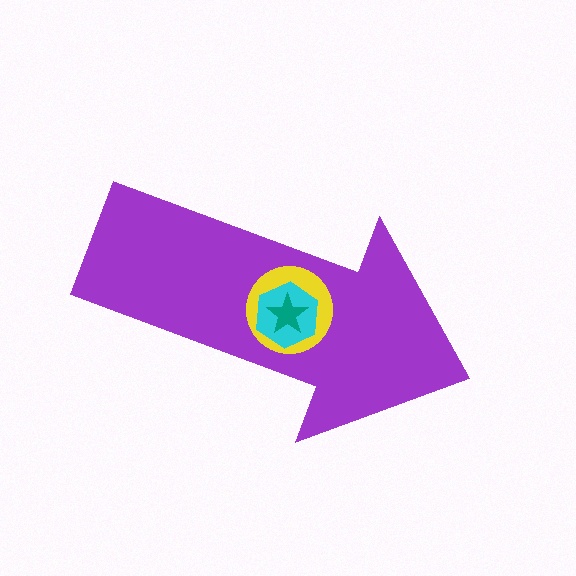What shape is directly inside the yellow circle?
The cyan hexagon.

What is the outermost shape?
The purple arrow.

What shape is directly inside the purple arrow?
The yellow circle.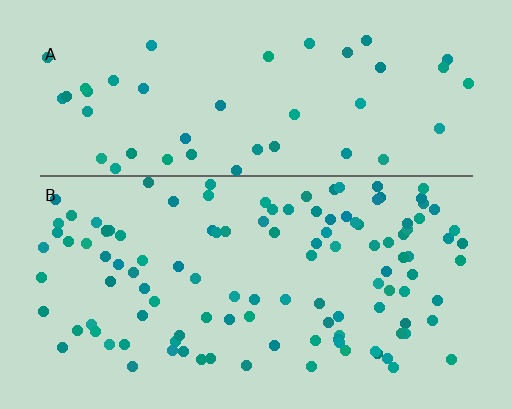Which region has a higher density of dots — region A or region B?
B (the bottom).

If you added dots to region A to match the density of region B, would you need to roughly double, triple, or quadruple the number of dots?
Approximately double.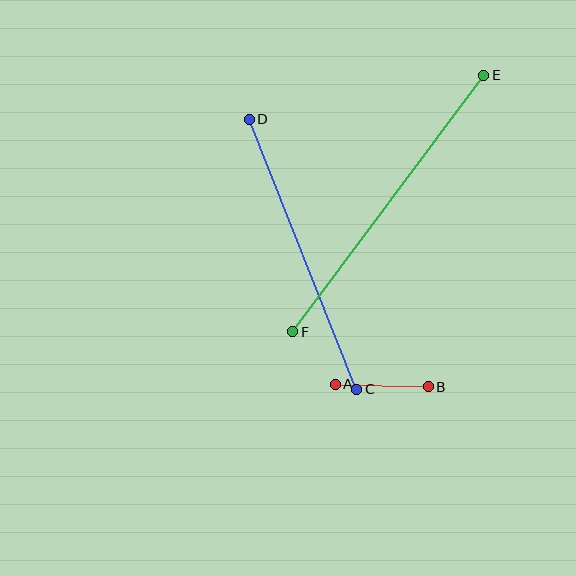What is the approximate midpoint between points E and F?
The midpoint is at approximately (388, 203) pixels.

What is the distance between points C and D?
The distance is approximately 290 pixels.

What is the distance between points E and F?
The distance is approximately 320 pixels.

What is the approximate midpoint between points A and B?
The midpoint is at approximately (382, 385) pixels.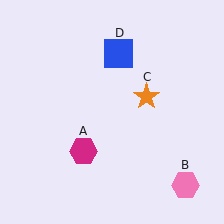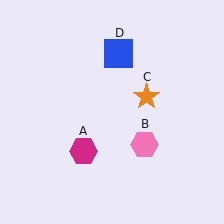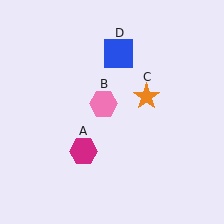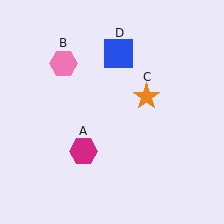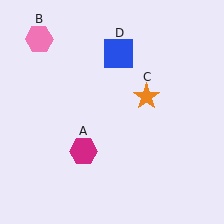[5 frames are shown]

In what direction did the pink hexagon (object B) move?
The pink hexagon (object B) moved up and to the left.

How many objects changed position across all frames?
1 object changed position: pink hexagon (object B).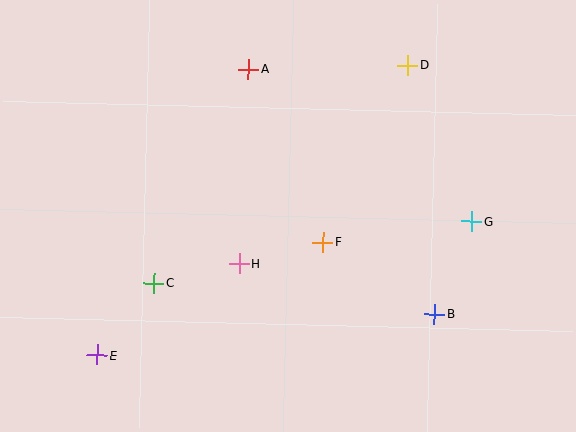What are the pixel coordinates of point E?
Point E is at (97, 355).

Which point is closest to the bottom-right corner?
Point B is closest to the bottom-right corner.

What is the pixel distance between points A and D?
The distance between A and D is 159 pixels.